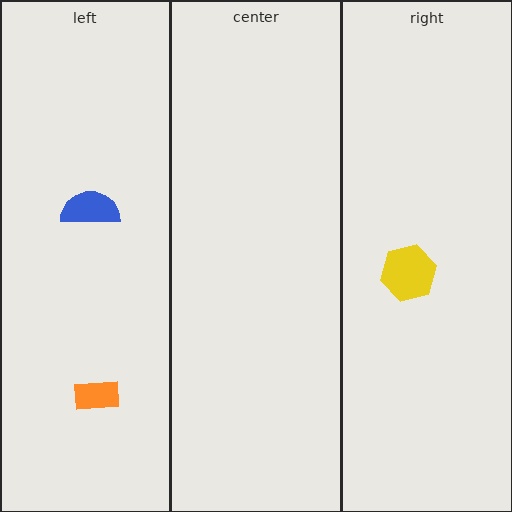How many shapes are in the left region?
2.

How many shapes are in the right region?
1.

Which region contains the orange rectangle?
The left region.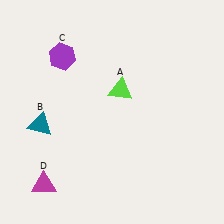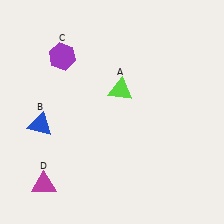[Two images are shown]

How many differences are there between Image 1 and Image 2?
There is 1 difference between the two images.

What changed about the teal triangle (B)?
In Image 1, B is teal. In Image 2, it changed to blue.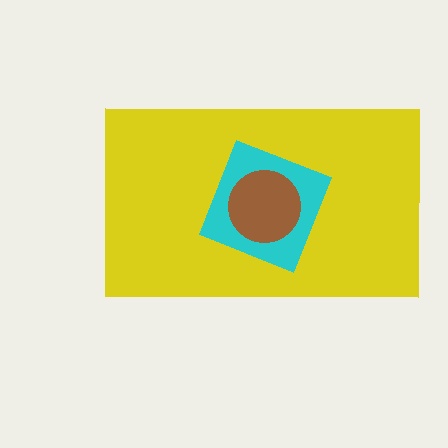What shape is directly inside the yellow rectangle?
The cyan diamond.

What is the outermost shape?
The yellow rectangle.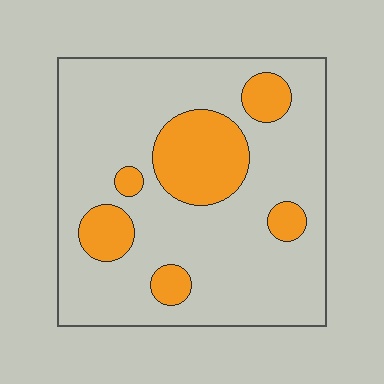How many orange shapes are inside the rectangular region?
6.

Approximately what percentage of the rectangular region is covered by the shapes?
Approximately 20%.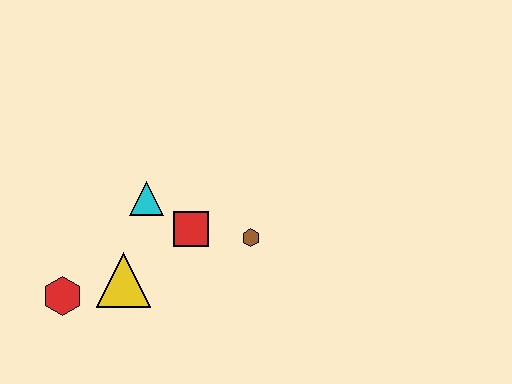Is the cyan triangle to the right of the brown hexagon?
No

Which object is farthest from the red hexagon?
The brown hexagon is farthest from the red hexagon.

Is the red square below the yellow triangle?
No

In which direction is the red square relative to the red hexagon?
The red square is to the right of the red hexagon.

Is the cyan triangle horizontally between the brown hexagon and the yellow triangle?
Yes